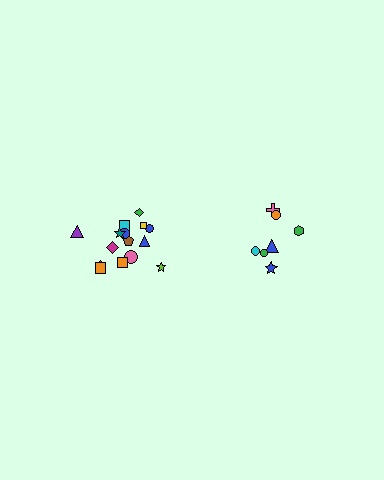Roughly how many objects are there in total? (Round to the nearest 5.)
Roughly 20 objects in total.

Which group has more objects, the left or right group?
The left group.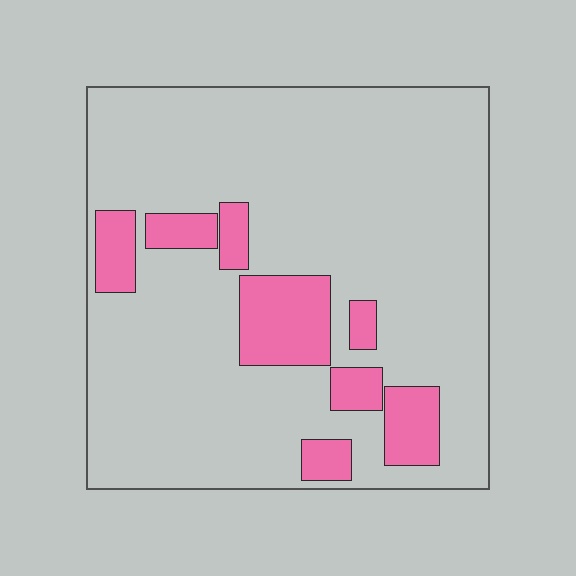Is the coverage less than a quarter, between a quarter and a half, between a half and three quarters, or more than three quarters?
Less than a quarter.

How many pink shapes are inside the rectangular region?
8.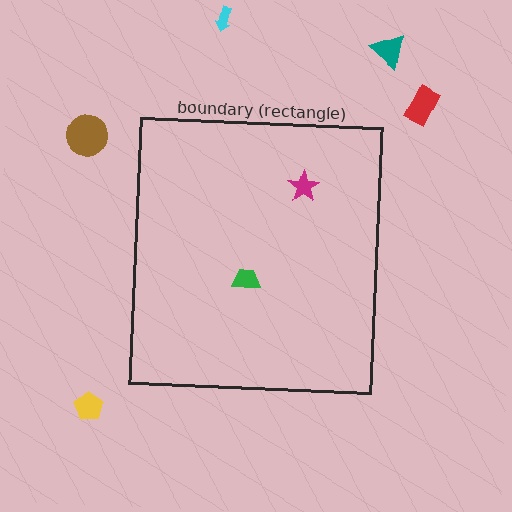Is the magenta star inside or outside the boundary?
Inside.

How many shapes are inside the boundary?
2 inside, 5 outside.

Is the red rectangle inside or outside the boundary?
Outside.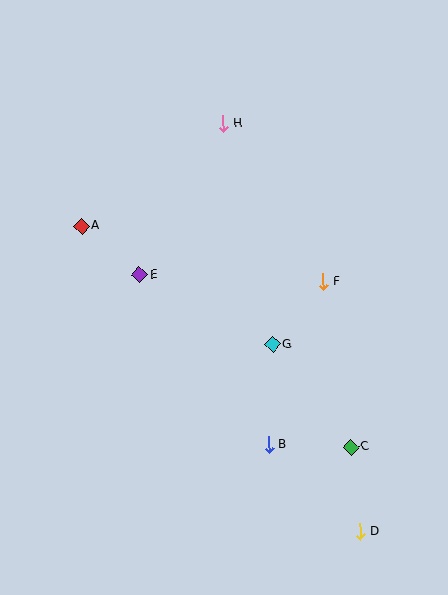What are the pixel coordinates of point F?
Point F is at (323, 282).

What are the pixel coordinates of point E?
Point E is at (139, 275).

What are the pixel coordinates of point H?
Point H is at (223, 123).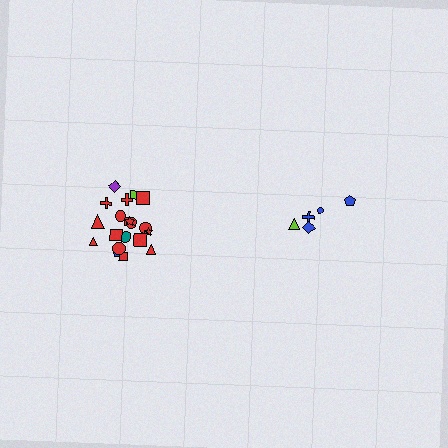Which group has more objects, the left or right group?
The left group.